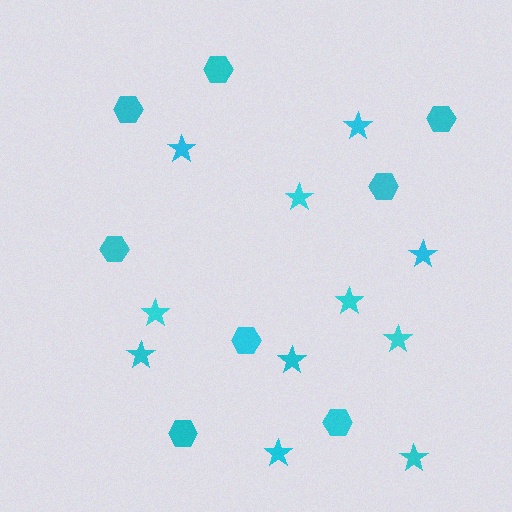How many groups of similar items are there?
There are 2 groups: one group of hexagons (8) and one group of stars (11).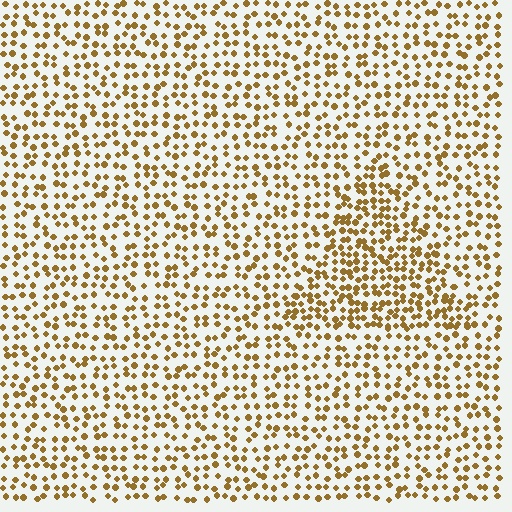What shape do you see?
I see a triangle.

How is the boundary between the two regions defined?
The boundary is defined by a change in element density (approximately 1.6x ratio). All elements are the same color, size, and shape.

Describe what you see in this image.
The image contains small brown elements arranged at two different densities. A triangle-shaped region is visible where the elements are more densely packed than the surrounding area.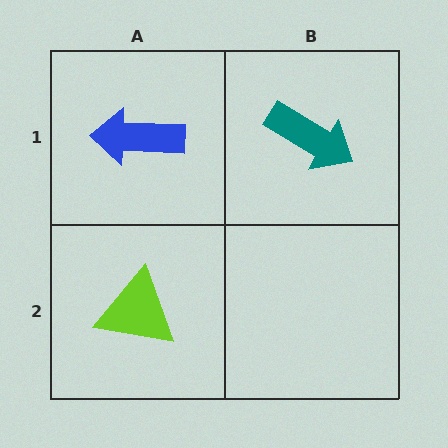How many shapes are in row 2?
1 shape.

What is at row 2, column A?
A lime triangle.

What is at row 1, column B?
A teal arrow.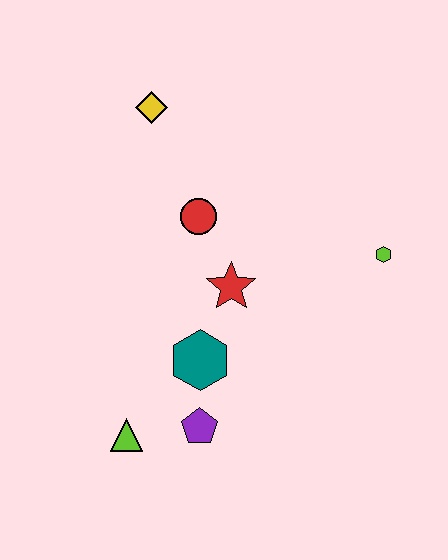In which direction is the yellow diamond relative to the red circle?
The yellow diamond is above the red circle.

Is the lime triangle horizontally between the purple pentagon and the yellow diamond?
No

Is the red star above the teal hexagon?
Yes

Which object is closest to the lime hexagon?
The red star is closest to the lime hexagon.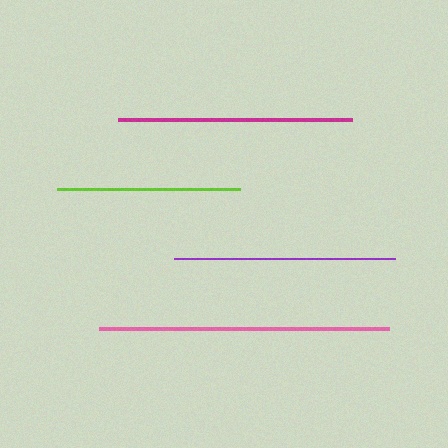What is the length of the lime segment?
The lime segment is approximately 183 pixels long.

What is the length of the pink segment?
The pink segment is approximately 291 pixels long.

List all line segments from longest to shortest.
From longest to shortest: pink, magenta, purple, lime.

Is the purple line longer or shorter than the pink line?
The pink line is longer than the purple line.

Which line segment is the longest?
The pink line is the longest at approximately 291 pixels.